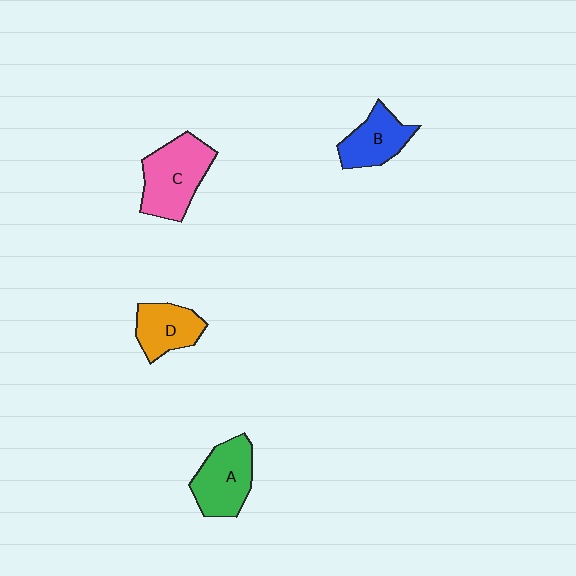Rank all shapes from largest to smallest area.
From largest to smallest: C (pink), A (green), B (blue), D (orange).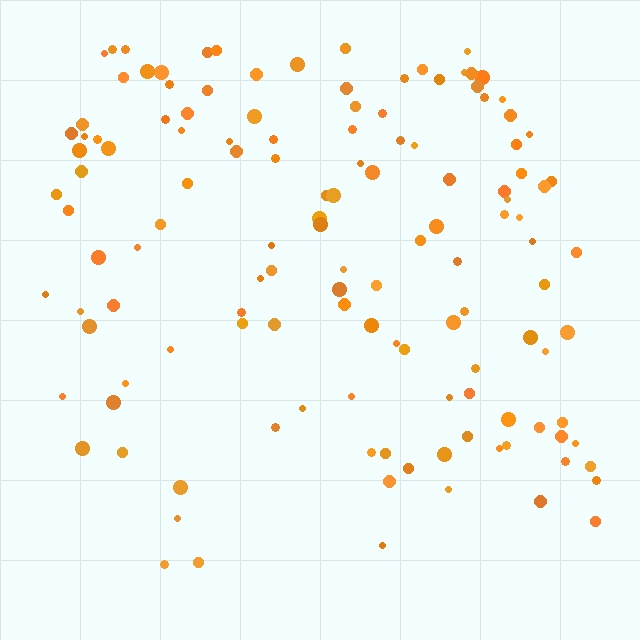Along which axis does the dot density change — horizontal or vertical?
Vertical.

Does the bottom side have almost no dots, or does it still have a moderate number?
Still a moderate number, just noticeably fewer than the top.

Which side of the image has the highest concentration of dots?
The top.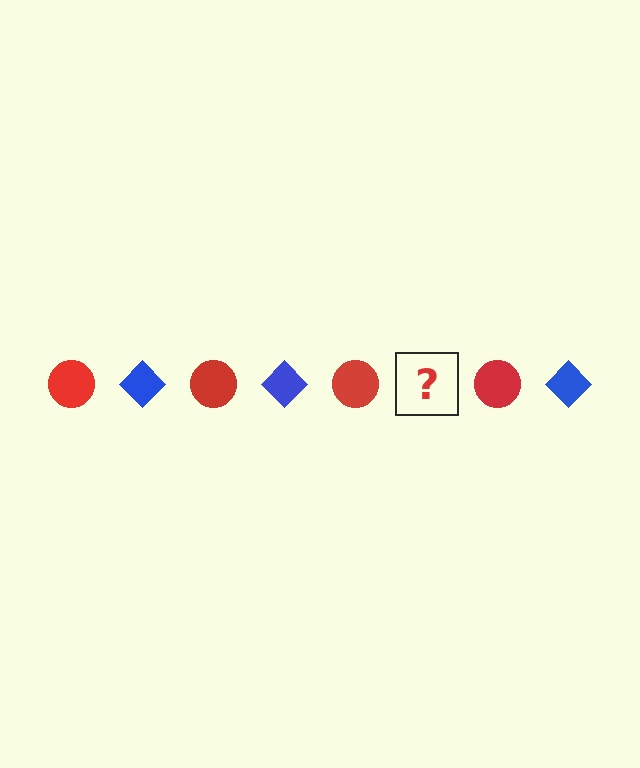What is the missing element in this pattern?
The missing element is a blue diamond.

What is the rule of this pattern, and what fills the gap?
The rule is that the pattern alternates between red circle and blue diamond. The gap should be filled with a blue diamond.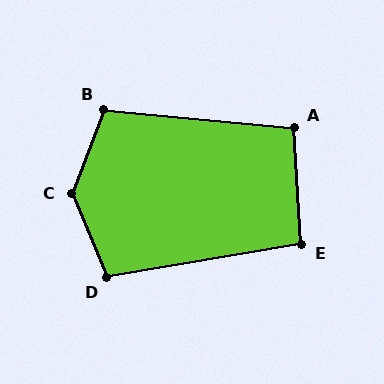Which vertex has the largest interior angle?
C, at approximately 136 degrees.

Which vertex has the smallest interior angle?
E, at approximately 96 degrees.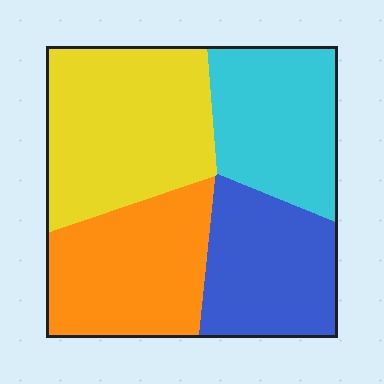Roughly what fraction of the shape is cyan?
Cyan takes up about one fifth (1/5) of the shape.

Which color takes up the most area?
Yellow, at roughly 30%.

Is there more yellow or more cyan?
Yellow.